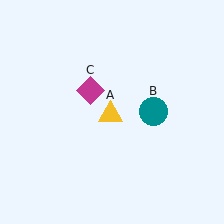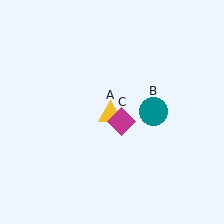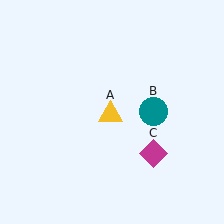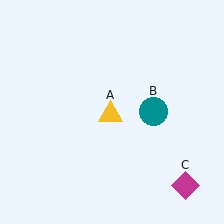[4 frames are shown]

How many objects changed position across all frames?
1 object changed position: magenta diamond (object C).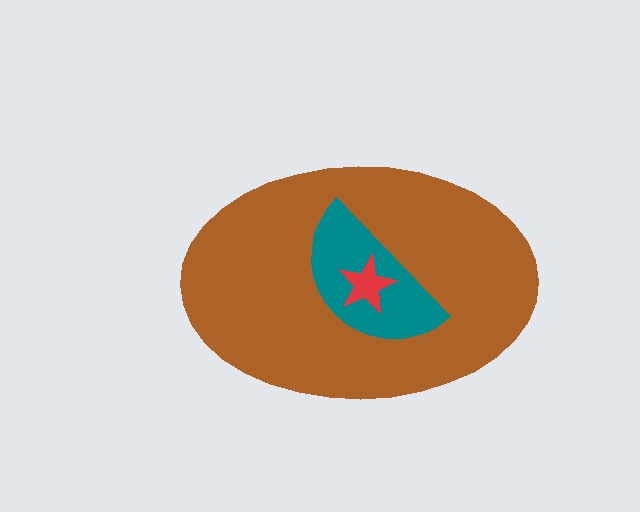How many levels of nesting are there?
3.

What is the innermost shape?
The red star.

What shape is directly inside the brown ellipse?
The teal semicircle.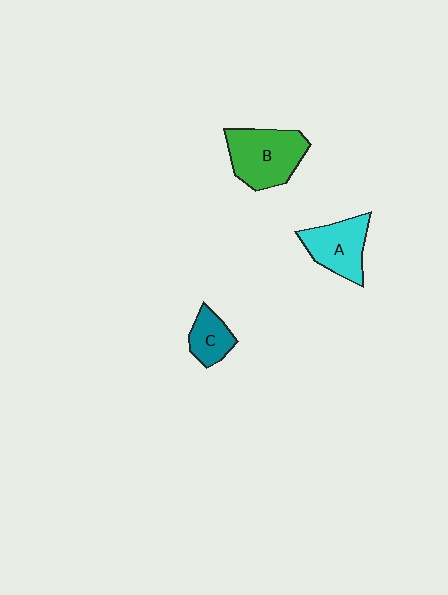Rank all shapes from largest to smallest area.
From largest to smallest: B (green), A (cyan), C (teal).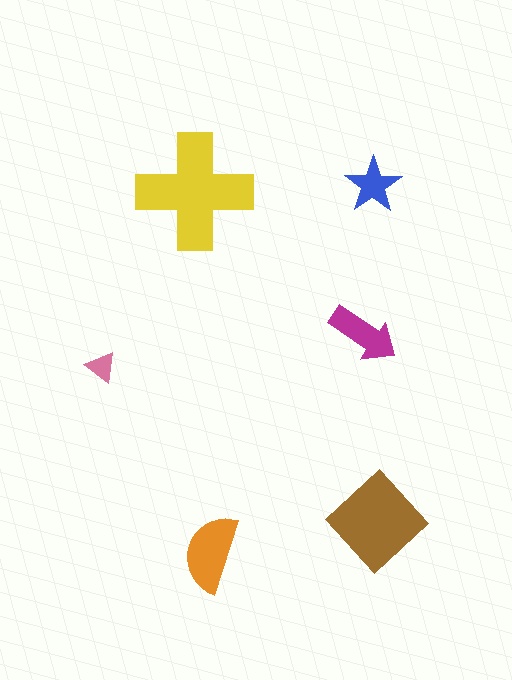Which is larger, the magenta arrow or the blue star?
The magenta arrow.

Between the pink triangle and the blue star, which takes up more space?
The blue star.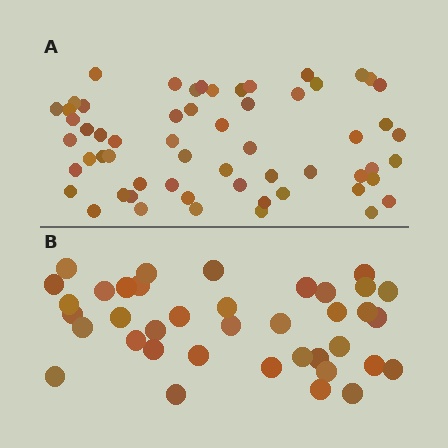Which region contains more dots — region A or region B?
Region A (the top region) has more dots.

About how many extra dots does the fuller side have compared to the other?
Region A has approximately 20 more dots than region B.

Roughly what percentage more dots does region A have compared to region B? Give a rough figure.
About 55% more.